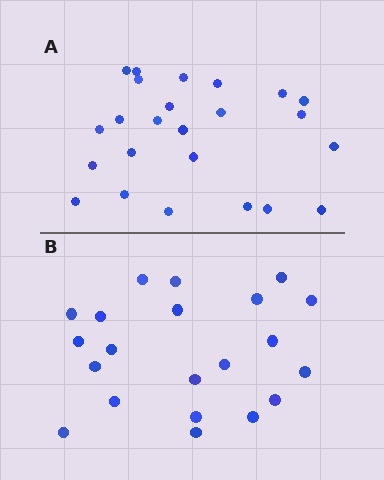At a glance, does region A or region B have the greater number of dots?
Region A (the top region) has more dots.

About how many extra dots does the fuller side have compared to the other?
Region A has just a few more — roughly 2 or 3 more dots than region B.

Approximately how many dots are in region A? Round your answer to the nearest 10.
About 20 dots. (The exact count is 24, which rounds to 20.)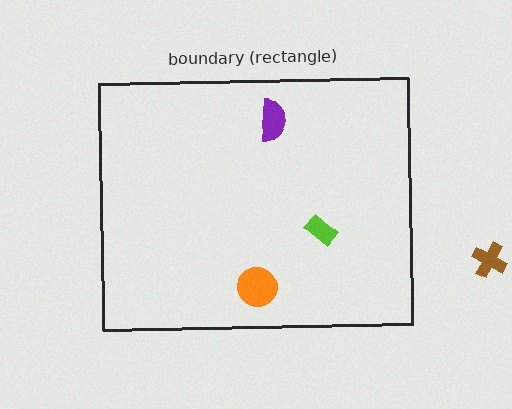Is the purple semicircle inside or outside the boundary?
Inside.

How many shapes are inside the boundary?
3 inside, 1 outside.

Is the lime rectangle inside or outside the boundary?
Inside.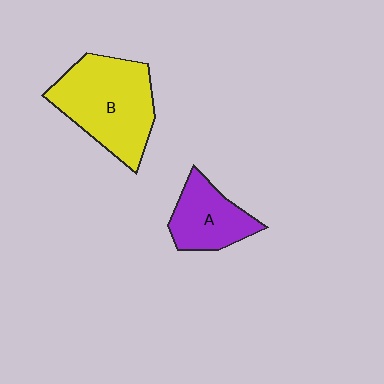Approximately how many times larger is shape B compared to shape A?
Approximately 1.7 times.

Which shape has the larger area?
Shape B (yellow).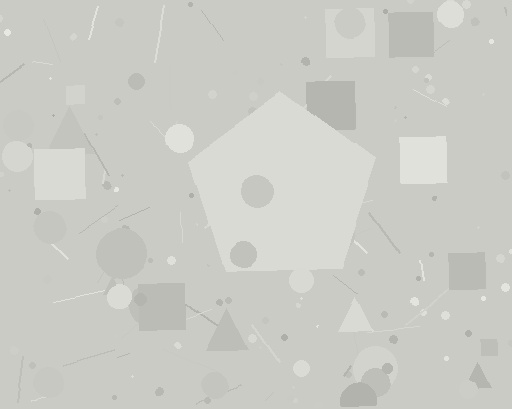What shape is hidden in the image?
A pentagon is hidden in the image.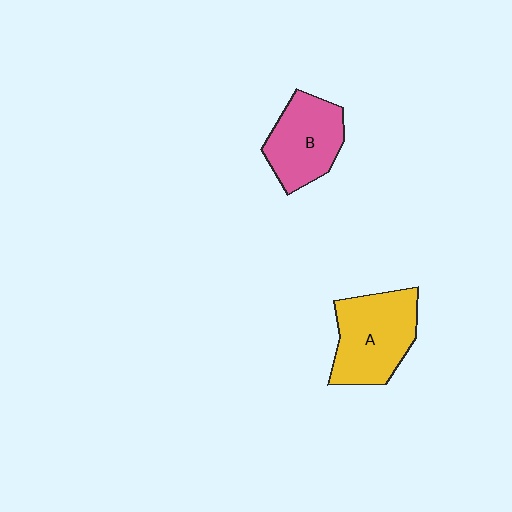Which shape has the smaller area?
Shape B (pink).